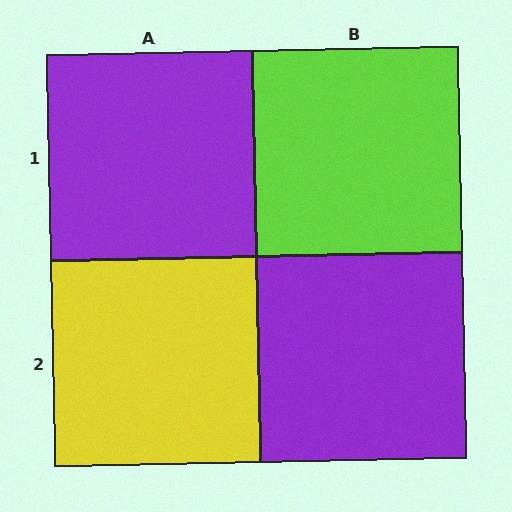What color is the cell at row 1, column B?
Lime.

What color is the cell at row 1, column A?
Purple.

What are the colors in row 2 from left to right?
Yellow, purple.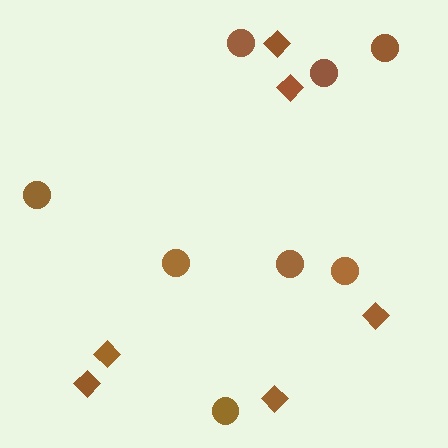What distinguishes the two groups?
There are 2 groups: one group of circles (8) and one group of diamonds (6).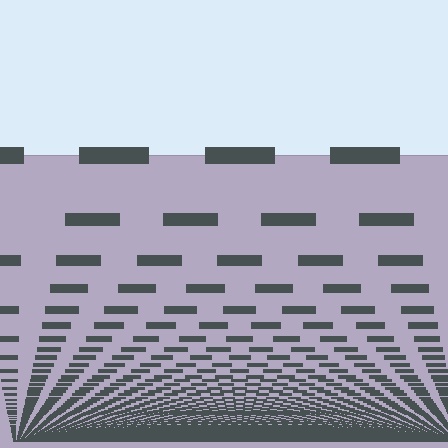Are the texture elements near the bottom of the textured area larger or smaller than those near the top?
Smaller. The gradient is inverted — elements near the bottom are smaller and denser.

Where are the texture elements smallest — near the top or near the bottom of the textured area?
Near the bottom.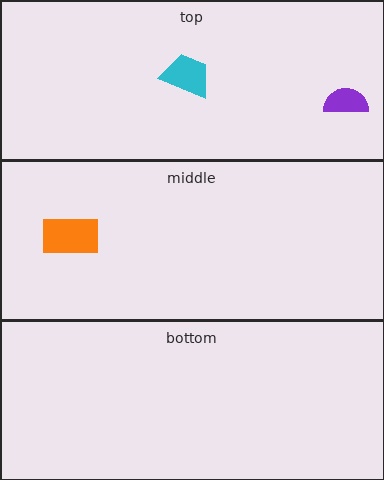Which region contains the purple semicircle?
The top region.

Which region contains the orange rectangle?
The middle region.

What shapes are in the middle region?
The orange rectangle.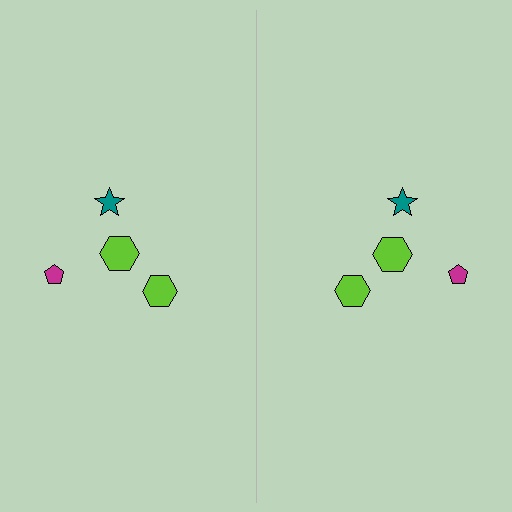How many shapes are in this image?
There are 8 shapes in this image.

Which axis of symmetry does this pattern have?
The pattern has a vertical axis of symmetry running through the center of the image.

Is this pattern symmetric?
Yes, this pattern has bilateral (reflection) symmetry.